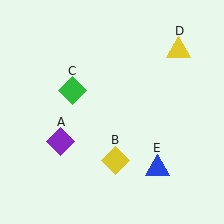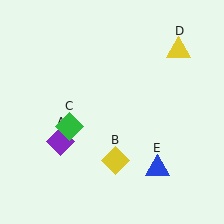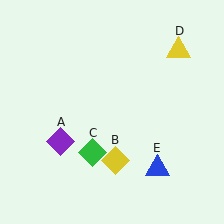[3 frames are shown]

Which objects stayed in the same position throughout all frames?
Purple diamond (object A) and yellow diamond (object B) and yellow triangle (object D) and blue triangle (object E) remained stationary.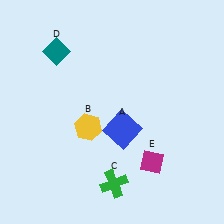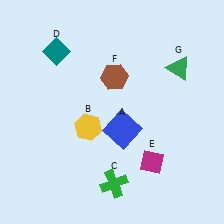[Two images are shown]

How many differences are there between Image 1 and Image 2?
There are 2 differences between the two images.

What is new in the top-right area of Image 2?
A brown hexagon (F) was added in the top-right area of Image 2.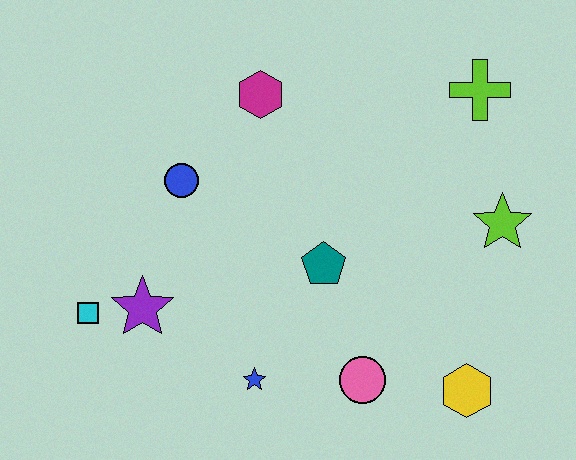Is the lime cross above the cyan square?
Yes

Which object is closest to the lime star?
The lime cross is closest to the lime star.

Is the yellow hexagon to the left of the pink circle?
No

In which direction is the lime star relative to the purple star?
The lime star is to the right of the purple star.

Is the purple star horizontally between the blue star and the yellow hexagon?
No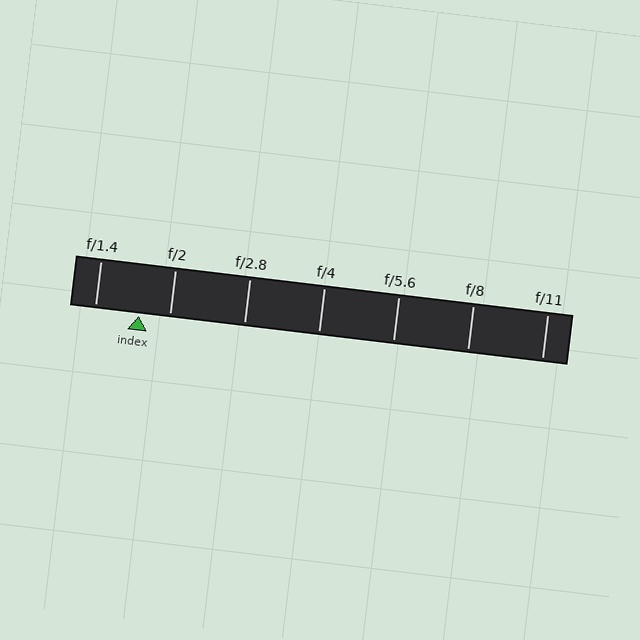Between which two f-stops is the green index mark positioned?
The index mark is between f/1.4 and f/2.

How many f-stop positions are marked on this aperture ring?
There are 7 f-stop positions marked.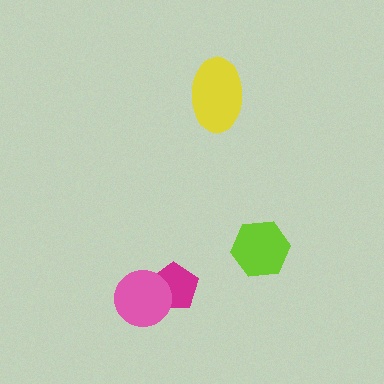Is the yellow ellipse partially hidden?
No, no other shape covers it.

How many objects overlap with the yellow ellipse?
0 objects overlap with the yellow ellipse.